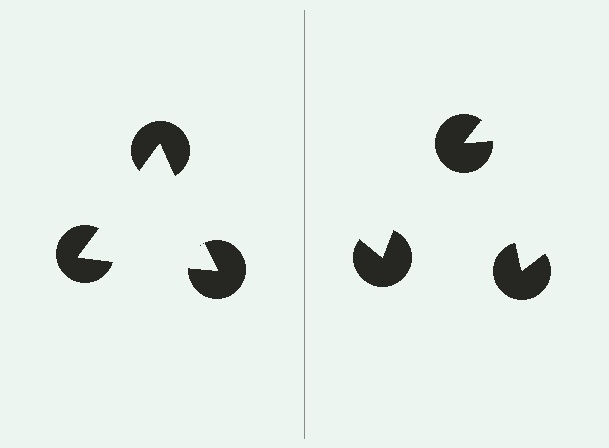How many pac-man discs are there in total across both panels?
6 — 3 on each side.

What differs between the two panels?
The pac-man discs are positioned identically on both sides; only the wedge orientations differ. On the left they align to a triangle; on the right they are misaligned.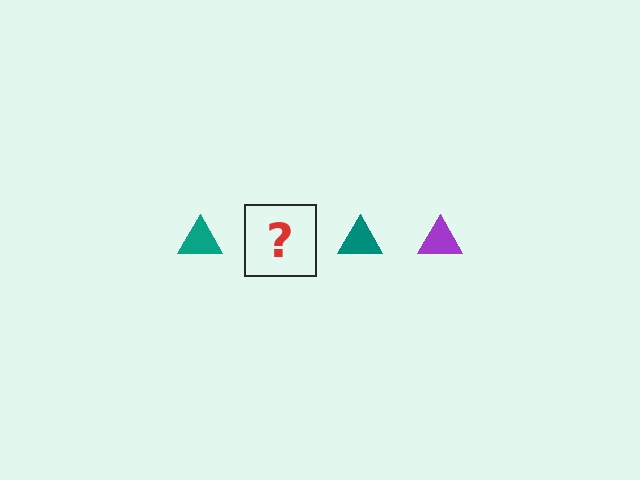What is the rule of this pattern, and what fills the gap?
The rule is that the pattern cycles through teal, purple triangles. The gap should be filled with a purple triangle.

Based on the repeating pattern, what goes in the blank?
The blank should be a purple triangle.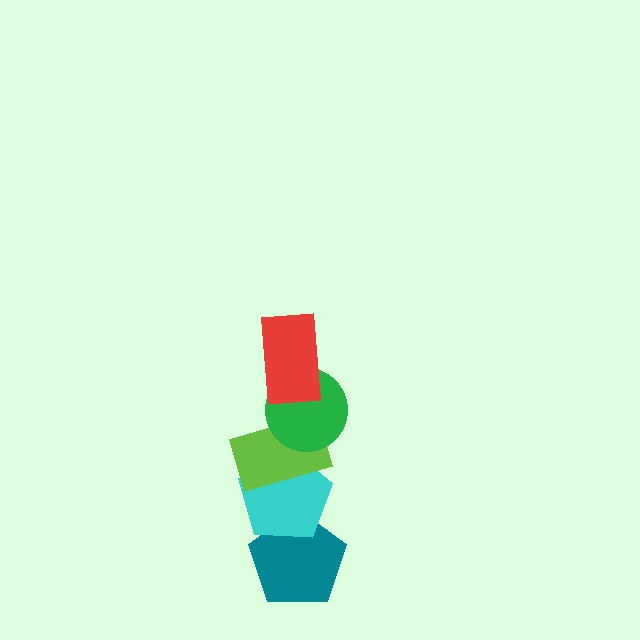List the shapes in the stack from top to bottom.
From top to bottom: the red rectangle, the green circle, the lime rectangle, the cyan pentagon, the teal pentagon.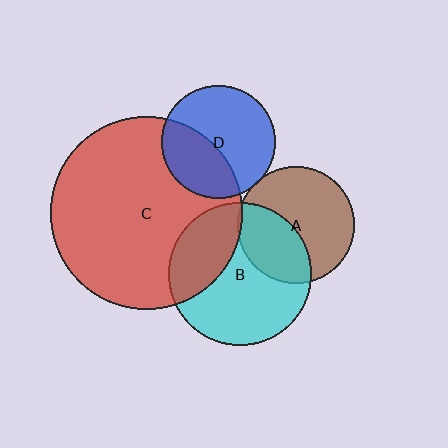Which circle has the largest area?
Circle C (red).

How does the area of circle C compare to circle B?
Approximately 1.8 times.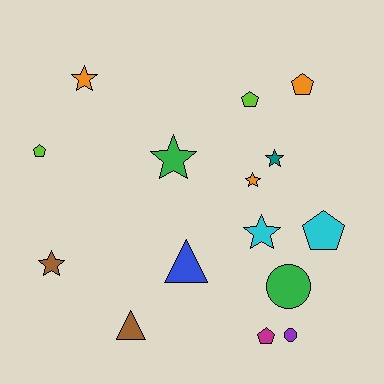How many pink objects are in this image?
There are no pink objects.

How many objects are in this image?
There are 15 objects.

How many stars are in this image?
There are 6 stars.